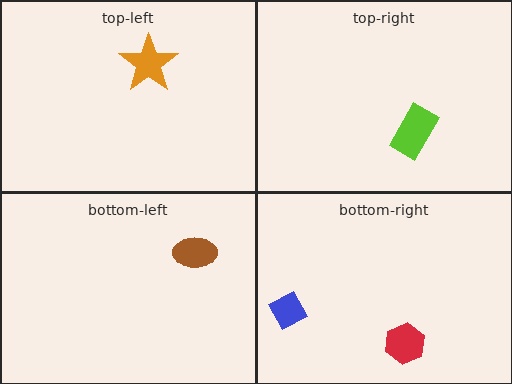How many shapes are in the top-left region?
1.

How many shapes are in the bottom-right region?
2.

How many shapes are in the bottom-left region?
1.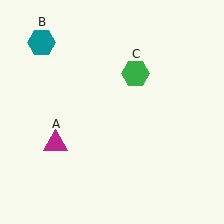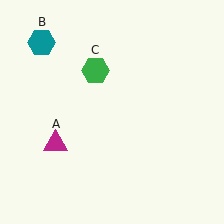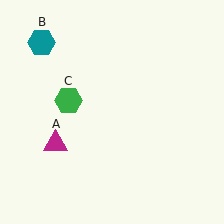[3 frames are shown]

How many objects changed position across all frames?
1 object changed position: green hexagon (object C).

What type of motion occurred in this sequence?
The green hexagon (object C) rotated counterclockwise around the center of the scene.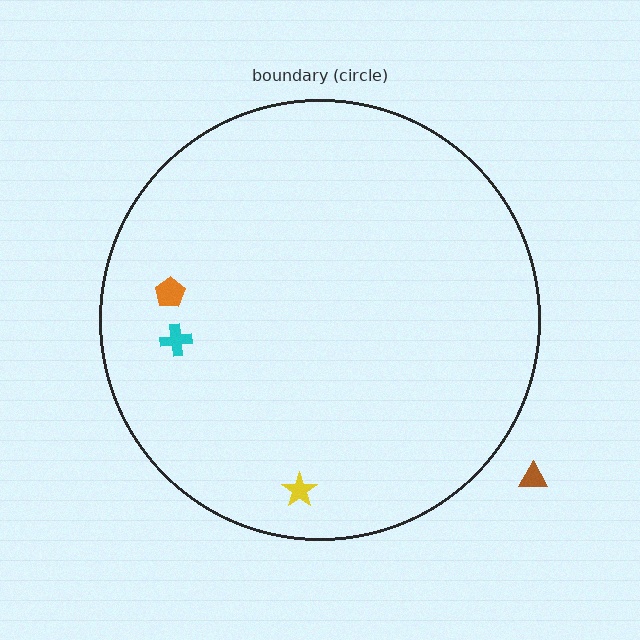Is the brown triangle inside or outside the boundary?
Outside.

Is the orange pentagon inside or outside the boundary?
Inside.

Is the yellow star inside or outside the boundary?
Inside.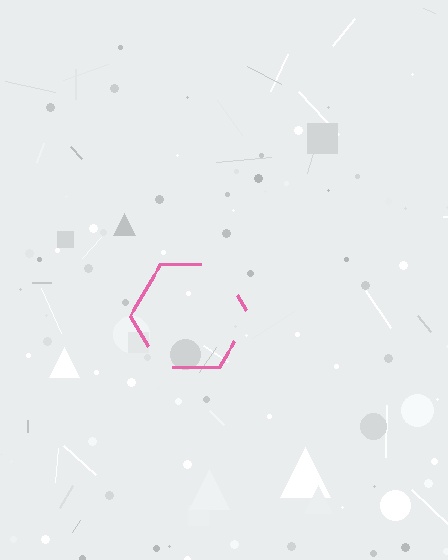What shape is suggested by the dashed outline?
The dashed outline suggests a hexagon.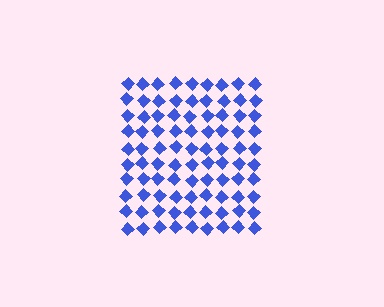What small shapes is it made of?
It is made of small diamonds.